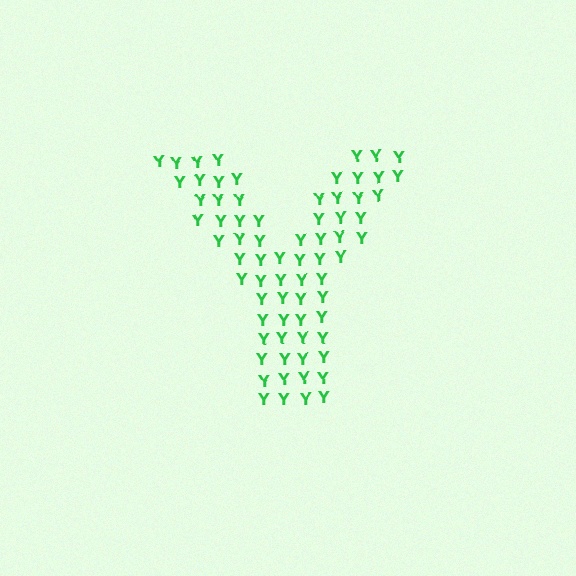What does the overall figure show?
The overall figure shows the letter Y.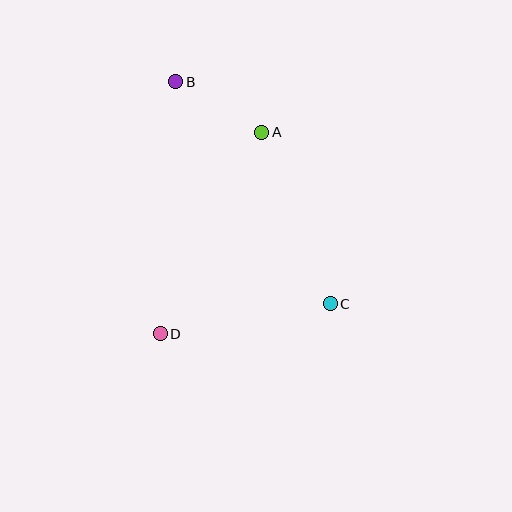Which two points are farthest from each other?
Points B and C are farthest from each other.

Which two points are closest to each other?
Points A and B are closest to each other.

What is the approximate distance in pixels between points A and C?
The distance between A and C is approximately 185 pixels.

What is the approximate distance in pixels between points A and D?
The distance between A and D is approximately 226 pixels.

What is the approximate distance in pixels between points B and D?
The distance between B and D is approximately 253 pixels.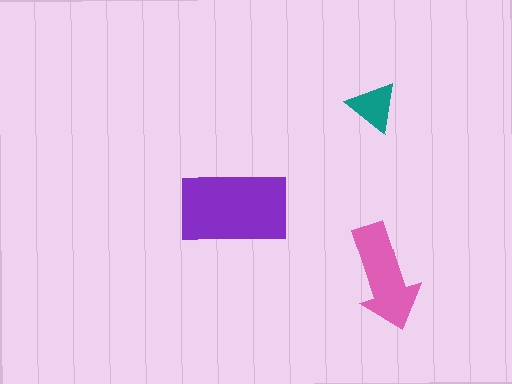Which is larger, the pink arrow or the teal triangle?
The pink arrow.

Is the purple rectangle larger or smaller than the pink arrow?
Larger.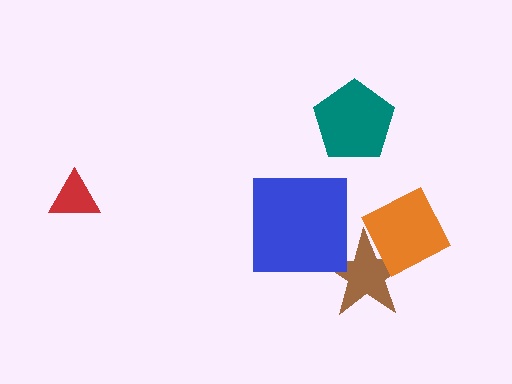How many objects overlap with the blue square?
1 object overlaps with the blue square.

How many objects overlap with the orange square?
1 object overlaps with the orange square.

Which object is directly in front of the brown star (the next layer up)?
The blue square is directly in front of the brown star.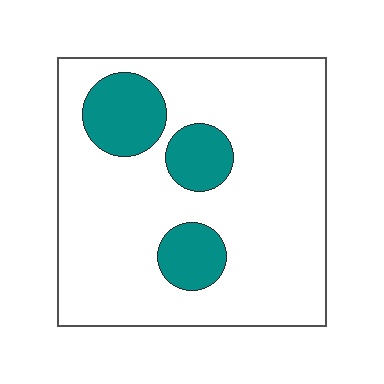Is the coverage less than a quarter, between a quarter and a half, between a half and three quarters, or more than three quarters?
Less than a quarter.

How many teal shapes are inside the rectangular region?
3.